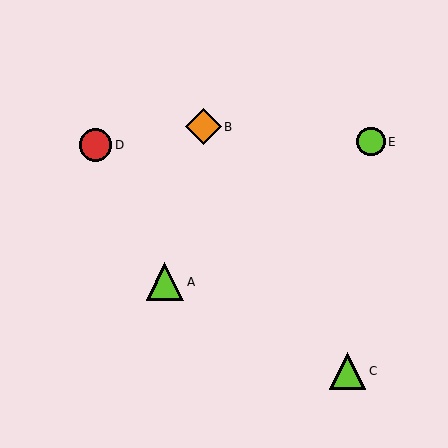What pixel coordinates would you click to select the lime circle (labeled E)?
Click at (371, 142) to select the lime circle E.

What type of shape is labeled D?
Shape D is a red circle.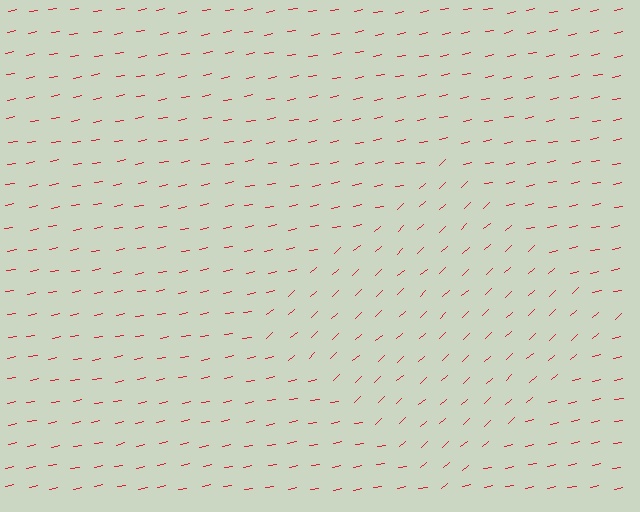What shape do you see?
I see a diamond.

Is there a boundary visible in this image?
Yes, there is a texture boundary formed by a change in line orientation.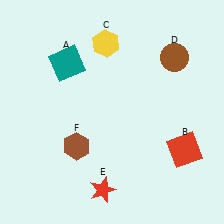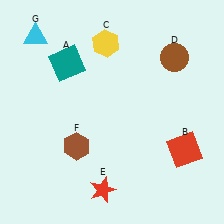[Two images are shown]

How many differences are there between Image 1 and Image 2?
There is 1 difference between the two images.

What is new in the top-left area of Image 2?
A cyan triangle (G) was added in the top-left area of Image 2.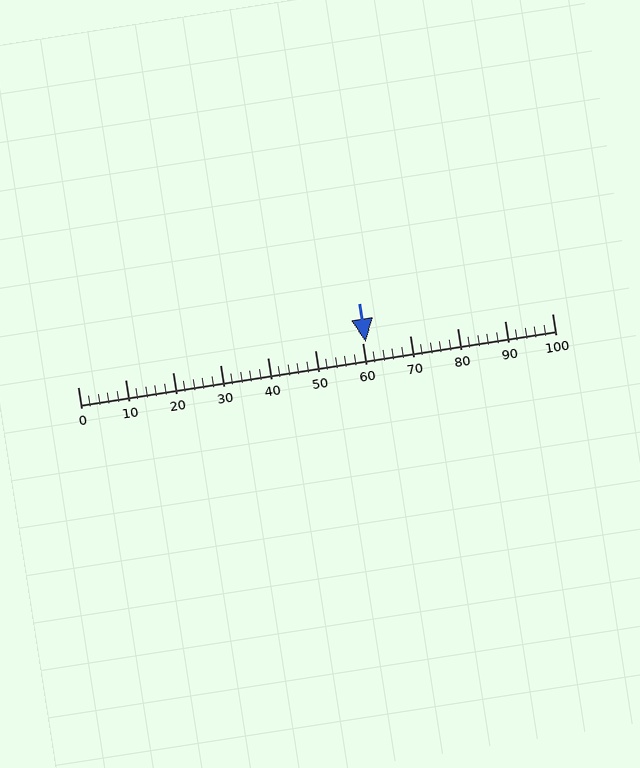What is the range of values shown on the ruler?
The ruler shows values from 0 to 100.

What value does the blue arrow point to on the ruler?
The blue arrow points to approximately 61.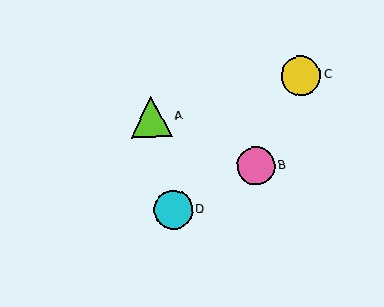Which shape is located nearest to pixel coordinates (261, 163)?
The pink circle (labeled B) at (256, 166) is nearest to that location.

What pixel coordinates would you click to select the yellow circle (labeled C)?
Click at (301, 76) to select the yellow circle C.